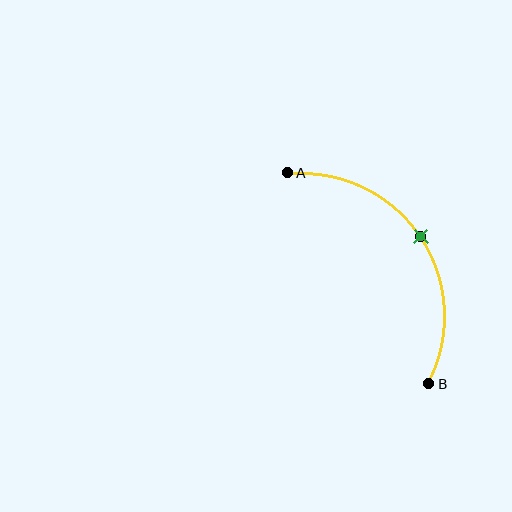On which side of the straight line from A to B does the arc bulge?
The arc bulges above and to the right of the straight line connecting A and B.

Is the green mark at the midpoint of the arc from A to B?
Yes. The green mark lies on the arc at equal arc-length from both A and B — it is the arc midpoint.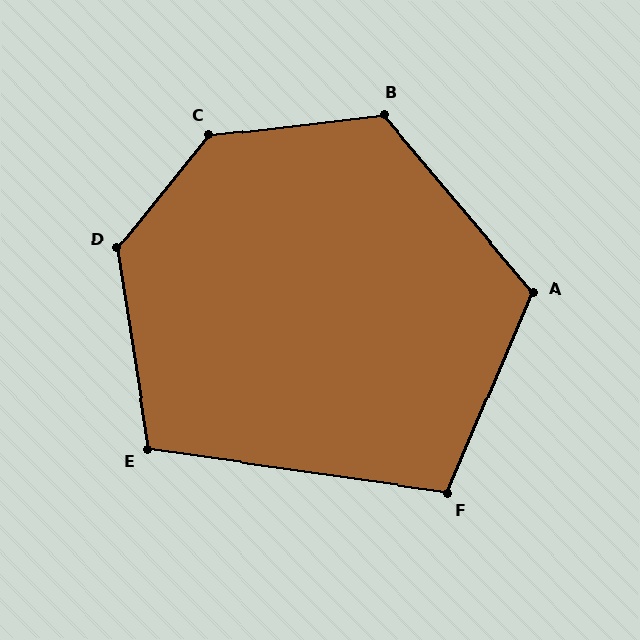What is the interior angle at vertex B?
Approximately 123 degrees (obtuse).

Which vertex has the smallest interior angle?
F, at approximately 105 degrees.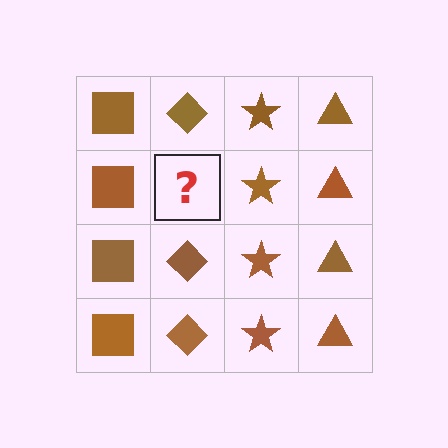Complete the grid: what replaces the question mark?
The question mark should be replaced with a brown diamond.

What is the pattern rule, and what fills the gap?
The rule is that each column has a consistent shape. The gap should be filled with a brown diamond.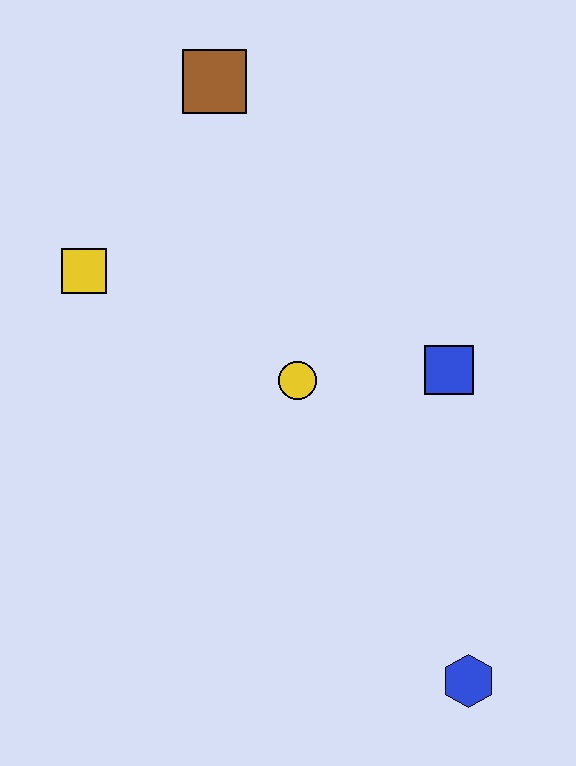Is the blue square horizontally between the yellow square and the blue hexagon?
Yes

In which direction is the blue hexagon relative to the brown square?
The blue hexagon is below the brown square.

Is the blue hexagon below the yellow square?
Yes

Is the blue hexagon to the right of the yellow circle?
Yes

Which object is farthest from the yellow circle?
The blue hexagon is farthest from the yellow circle.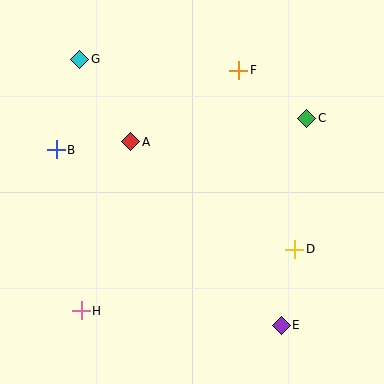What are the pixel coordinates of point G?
Point G is at (80, 59).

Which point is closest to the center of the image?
Point A at (131, 142) is closest to the center.